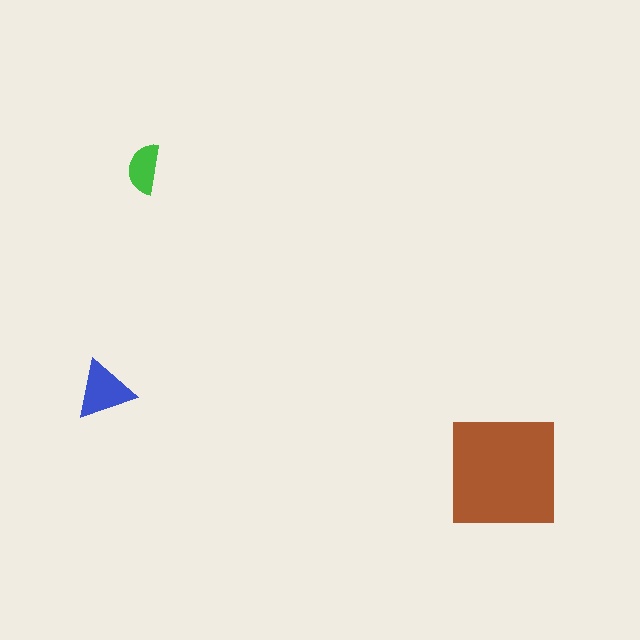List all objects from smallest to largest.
The green semicircle, the blue triangle, the brown square.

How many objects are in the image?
There are 3 objects in the image.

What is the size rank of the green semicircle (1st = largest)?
3rd.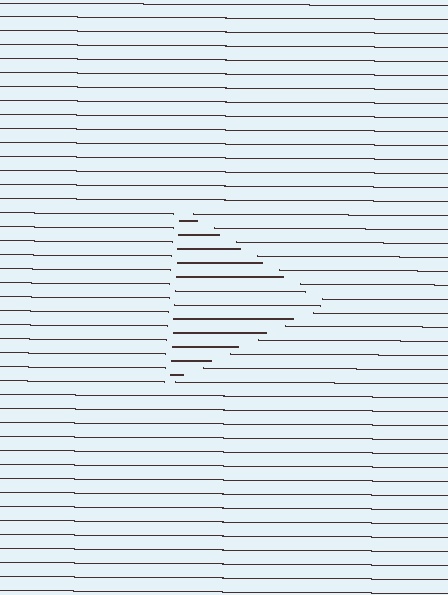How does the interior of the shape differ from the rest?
The interior of the shape contains the same grating, shifted by half a period — the contour is defined by the phase discontinuity where line-ends from the inner and outer gratings abut.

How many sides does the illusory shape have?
3 sides — the line-ends trace a triangle.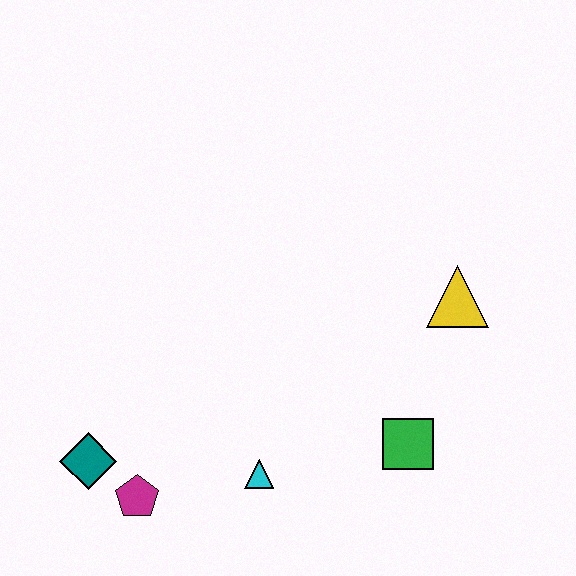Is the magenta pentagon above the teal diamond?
No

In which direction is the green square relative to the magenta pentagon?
The green square is to the right of the magenta pentagon.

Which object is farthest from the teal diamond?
The yellow triangle is farthest from the teal diamond.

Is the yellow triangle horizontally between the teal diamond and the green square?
No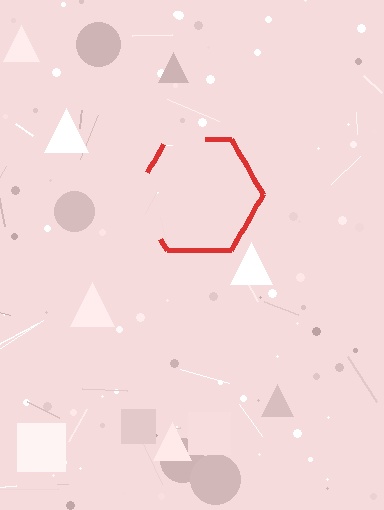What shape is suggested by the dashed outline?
The dashed outline suggests a hexagon.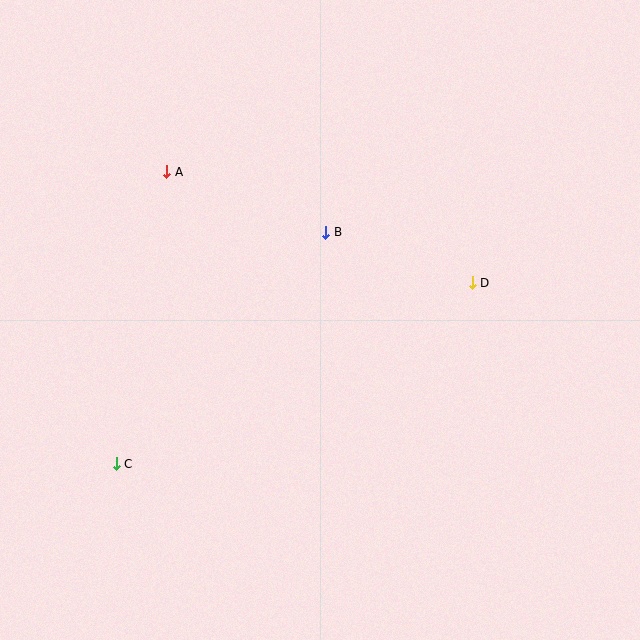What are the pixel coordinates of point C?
Point C is at (116, 464).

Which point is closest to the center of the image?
Point B at (326, 232) is closest to the center.